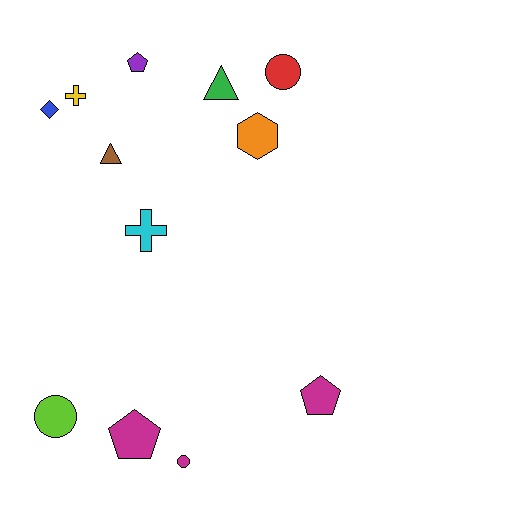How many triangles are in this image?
There are 2 triangles.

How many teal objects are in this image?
There are no teal objects.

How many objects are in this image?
There are 12 objects.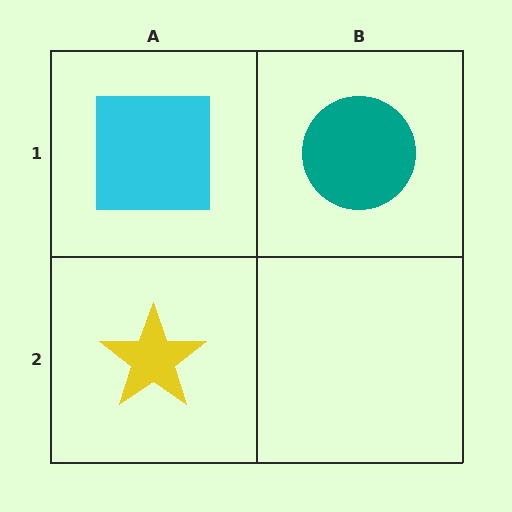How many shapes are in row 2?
1 shape.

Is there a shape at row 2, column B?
No, that cell is empty.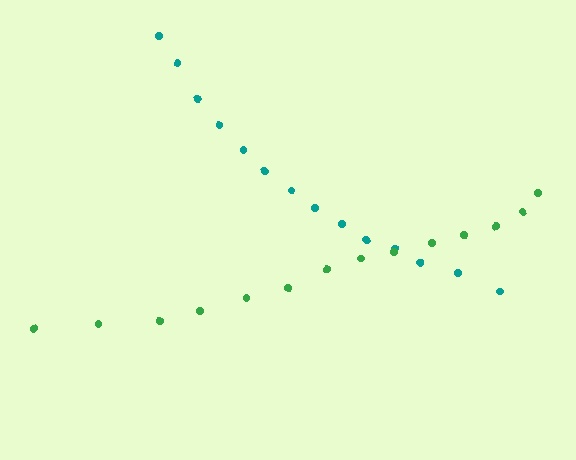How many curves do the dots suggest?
There are 2 distinct paths.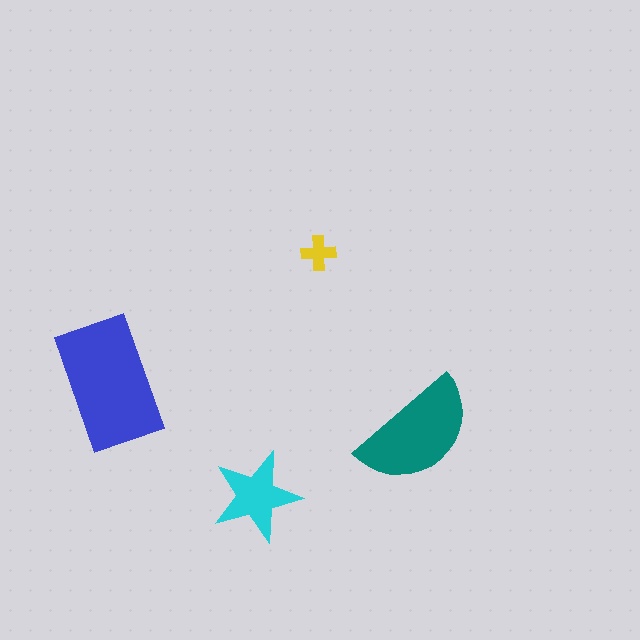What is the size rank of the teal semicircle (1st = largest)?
2nd.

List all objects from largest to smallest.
The blue rectangle, the teal semicircle, the cyan star, the yellow cross.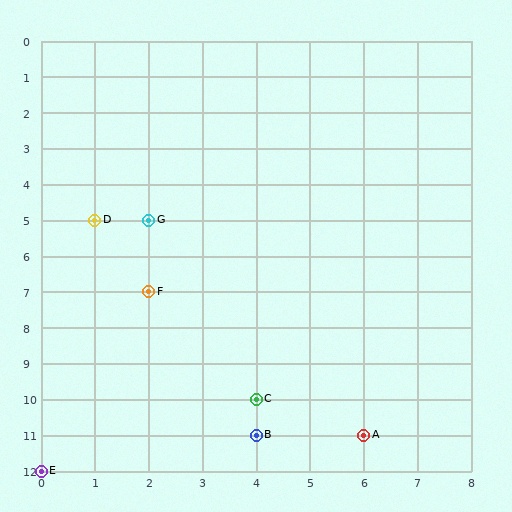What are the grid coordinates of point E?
Point E is at grid coordinates (0, 12).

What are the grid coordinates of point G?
Point G is at grid coordinates (2, 5).